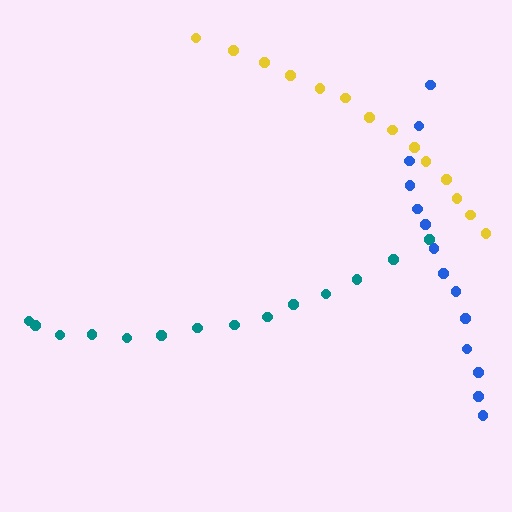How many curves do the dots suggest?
There are 3 distinct paths.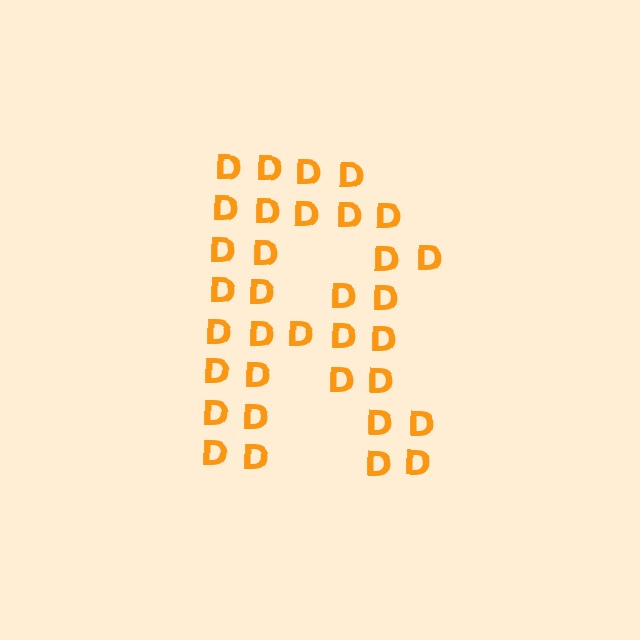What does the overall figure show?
The overall figure shows the letter R.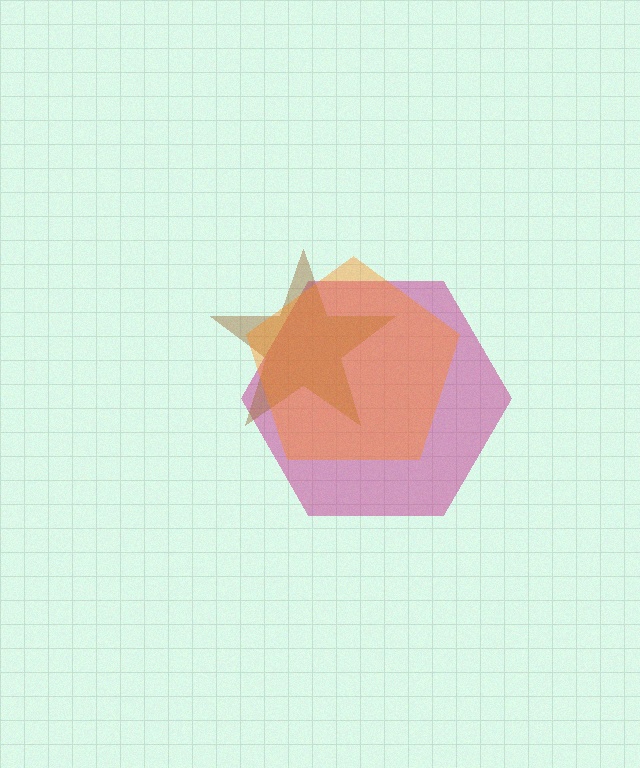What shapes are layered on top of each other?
The layered shapes are: a magenta hexagon, a brown star, an orange pentagon.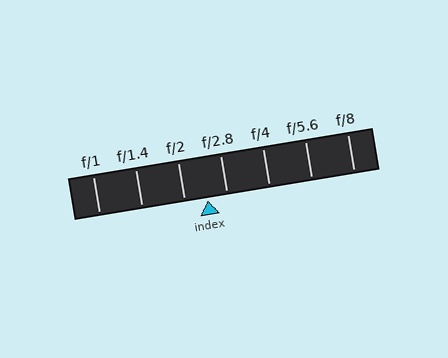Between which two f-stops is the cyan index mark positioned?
The index mark is between f/2 and f/2.8.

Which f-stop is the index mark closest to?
The index mark is closest to f/2.8.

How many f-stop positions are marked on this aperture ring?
There are 7 f-stop positions marked.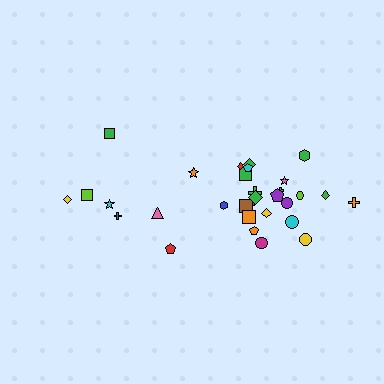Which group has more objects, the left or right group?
The right group.